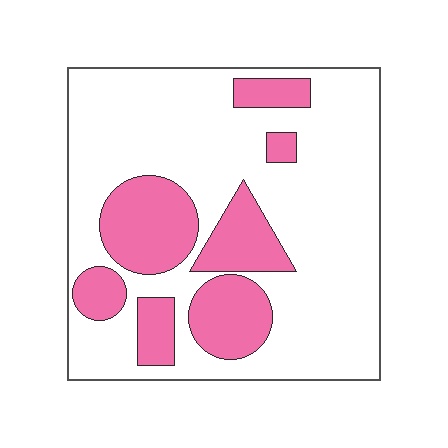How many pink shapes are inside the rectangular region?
7.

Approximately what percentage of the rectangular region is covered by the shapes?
Approximately 25%.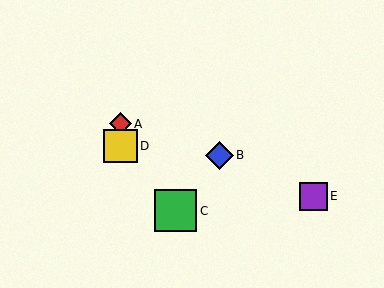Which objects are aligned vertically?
Objects A, D are aligned vertically.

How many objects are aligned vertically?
2 objects (A, D) are aligned vertically.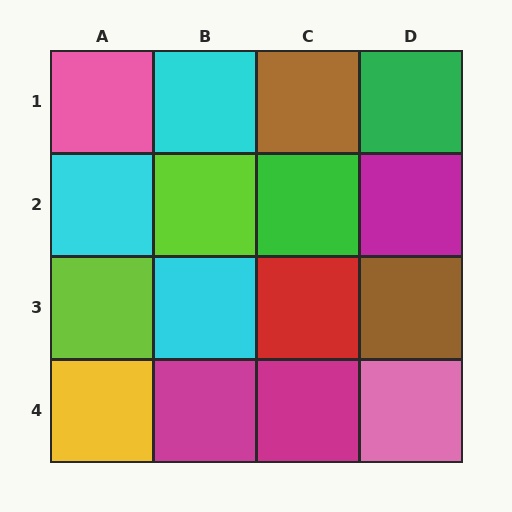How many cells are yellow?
1 cell is yellow.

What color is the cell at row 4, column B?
Magenta.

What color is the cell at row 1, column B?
Cyan.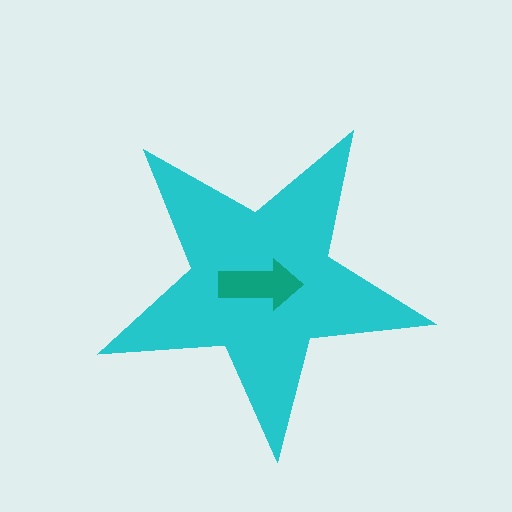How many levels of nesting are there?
2.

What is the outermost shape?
The cyan star.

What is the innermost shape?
The teal arrow.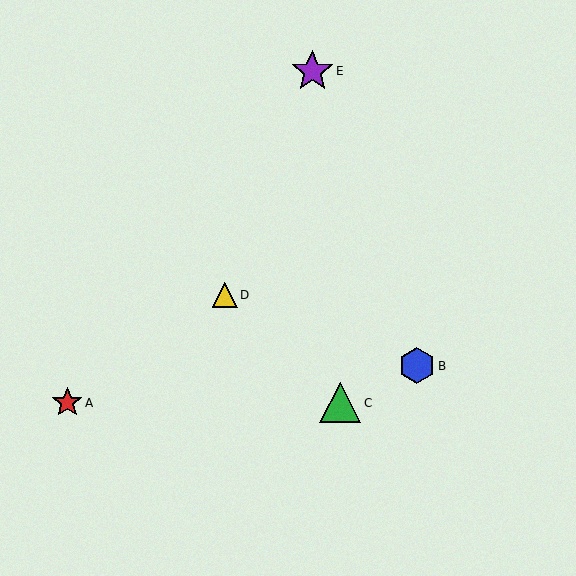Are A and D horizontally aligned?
No, A is at y≈403 and D is at y≈295.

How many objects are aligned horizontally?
2 objects (A, C) are aligned horizontally.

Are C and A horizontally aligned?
Yes, both are at y≈403.